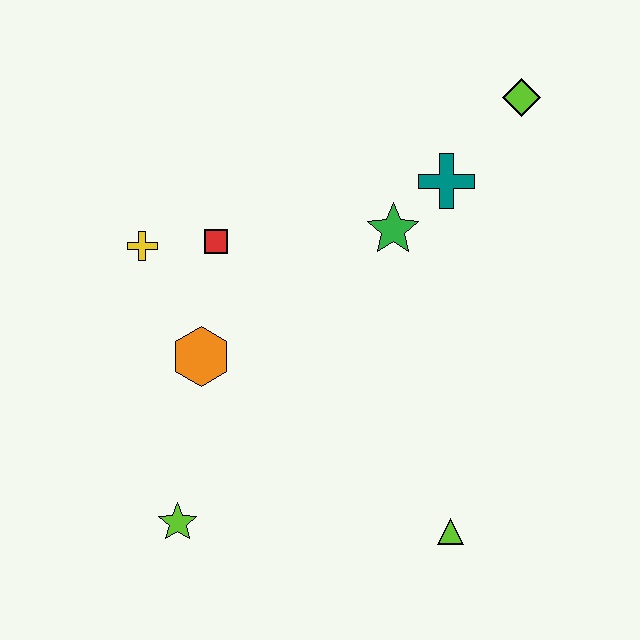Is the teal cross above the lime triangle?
Yes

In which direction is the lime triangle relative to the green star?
The lime triangle is below the green star.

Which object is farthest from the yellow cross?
The lime triangle is farthest from the yellow cross.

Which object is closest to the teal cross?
The green star is closest to the teal cross.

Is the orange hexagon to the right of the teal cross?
No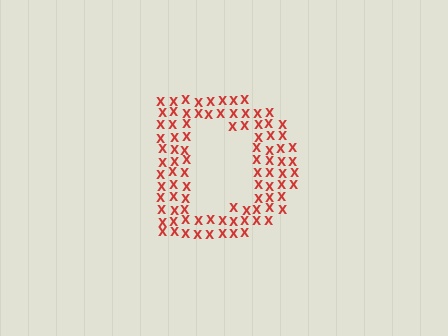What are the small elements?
The small elements are letter X's.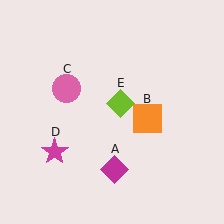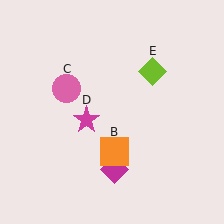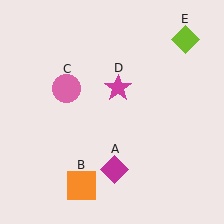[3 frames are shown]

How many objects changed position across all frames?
3 objects changed position: orange square (object B), magenta star (object D), lime diamond (object E).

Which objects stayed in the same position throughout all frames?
Magenta diamond (object A) and pink circle (object C) remained stationary.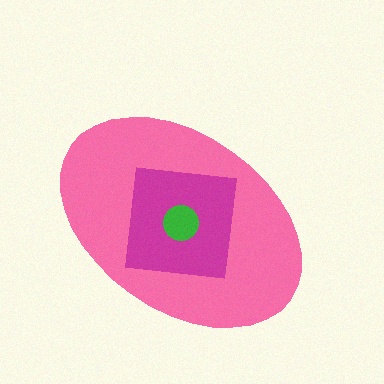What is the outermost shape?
The pink ellipse.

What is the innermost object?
The green circle.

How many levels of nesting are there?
3.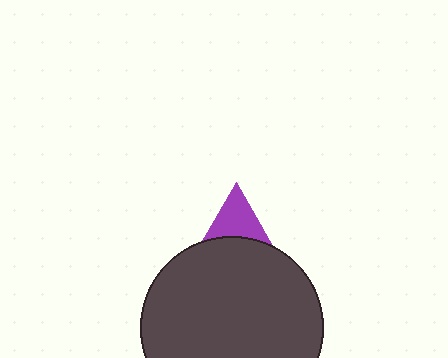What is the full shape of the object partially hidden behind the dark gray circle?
The partially hidden object is a purple triangle.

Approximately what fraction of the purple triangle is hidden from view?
Roughly 64% of the purple triangle is hidden behind the dark gray circle.